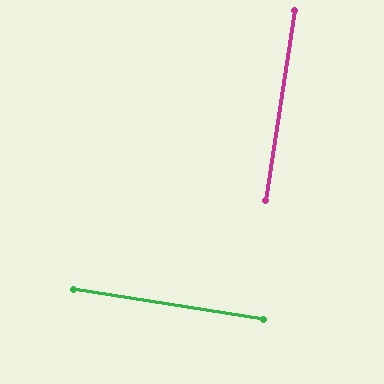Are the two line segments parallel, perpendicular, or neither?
Perpendicular — they meet at approximately 90°.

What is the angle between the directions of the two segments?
Approximately 90 degrees.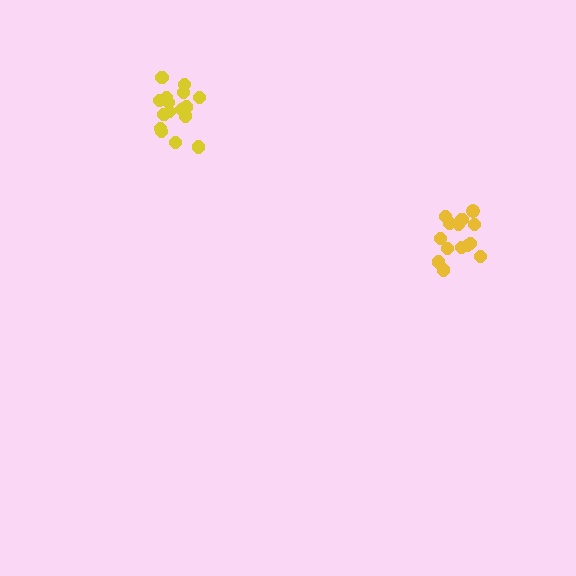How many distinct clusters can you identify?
There are 2 distinct clusters.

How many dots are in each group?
Group 1: 14 dots, Group 2: 17 dots (31 total).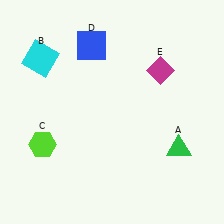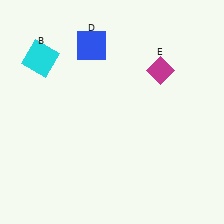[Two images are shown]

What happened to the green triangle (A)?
The green triangle (A) was removed in Image 2. It was in the bottom-right area of Image 1.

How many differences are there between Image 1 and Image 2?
There are 2 differences between the two images.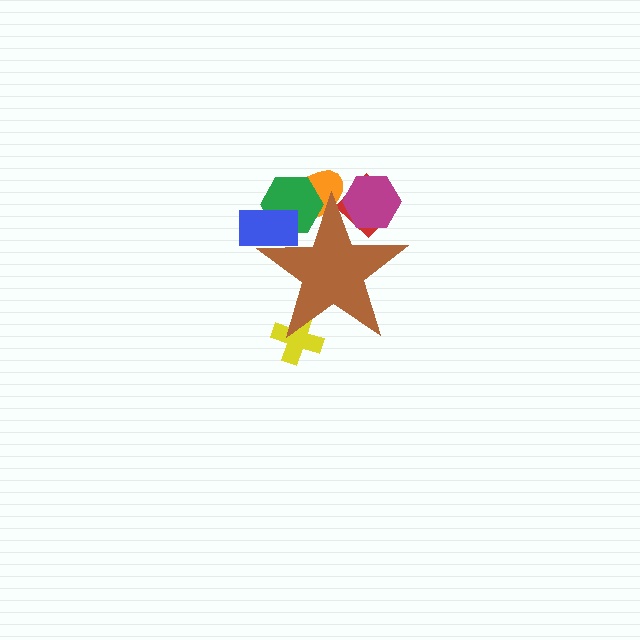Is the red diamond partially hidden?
Yes, the red diamond is partially hidden behind the brown star.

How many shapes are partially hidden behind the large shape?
6 shapes are partially hidden.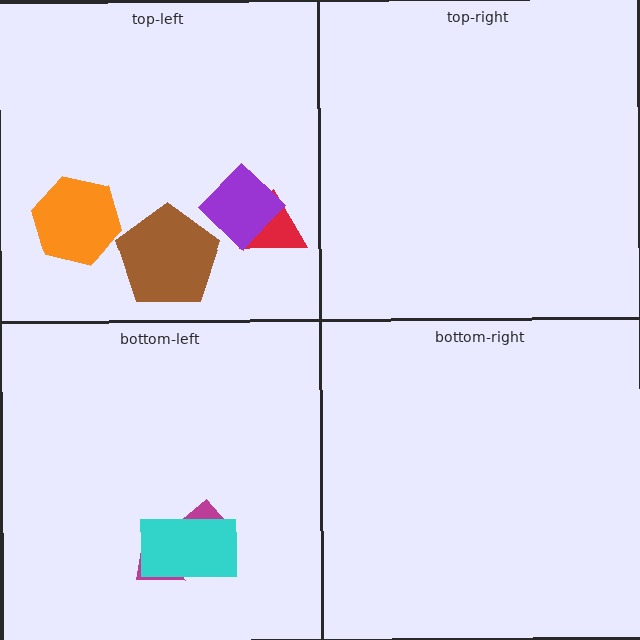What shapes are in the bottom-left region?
The magenta arrow, the cyan rectangle.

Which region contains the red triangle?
The top-left region.